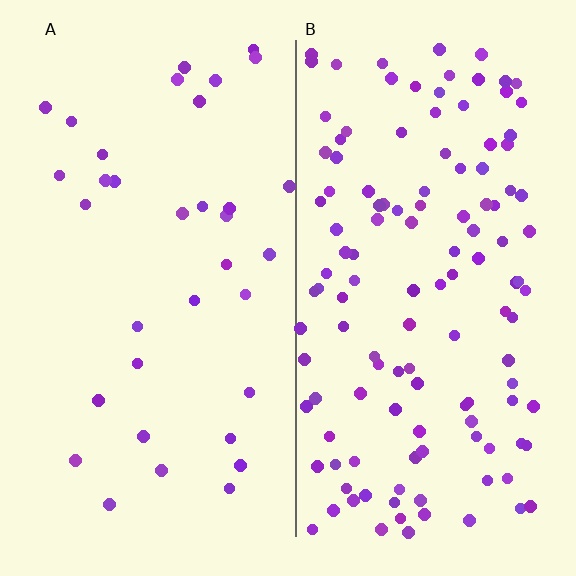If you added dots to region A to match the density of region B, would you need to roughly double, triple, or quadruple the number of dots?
Approximately quadruple.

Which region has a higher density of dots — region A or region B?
B (the right).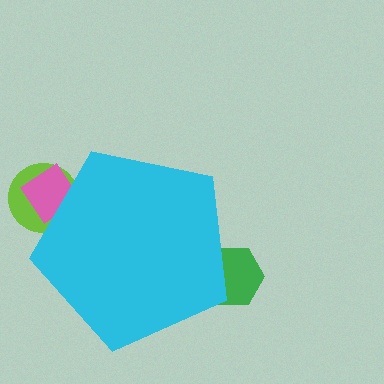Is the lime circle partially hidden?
Yes, the lime circle is partially hidden behind the cyan pentagon.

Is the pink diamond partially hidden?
Yes, the pink diamond is partially hidden behind the cyan pentagon.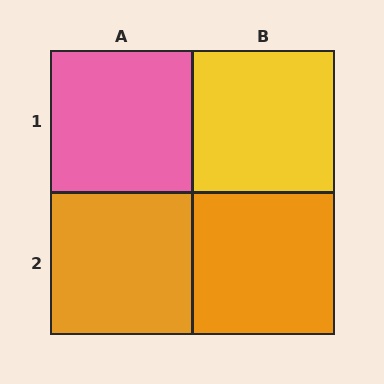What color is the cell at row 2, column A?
Orange.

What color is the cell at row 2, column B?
Orange.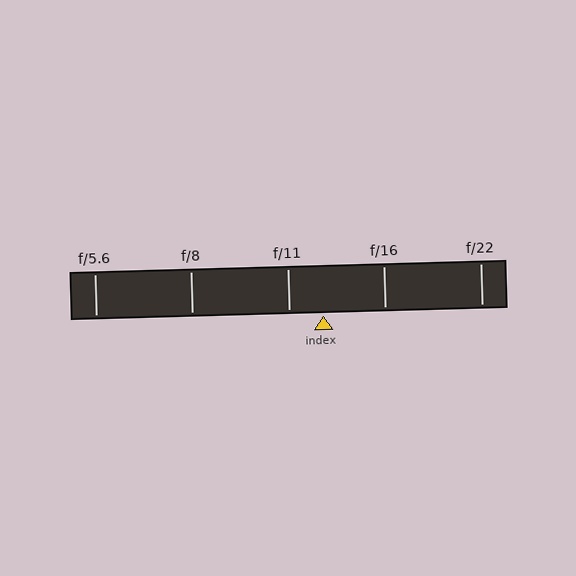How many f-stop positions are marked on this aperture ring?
There are 5 f-stop positions marked.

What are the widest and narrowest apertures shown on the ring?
The widest aperture shown is f/5.6 and the narrowest is f/22.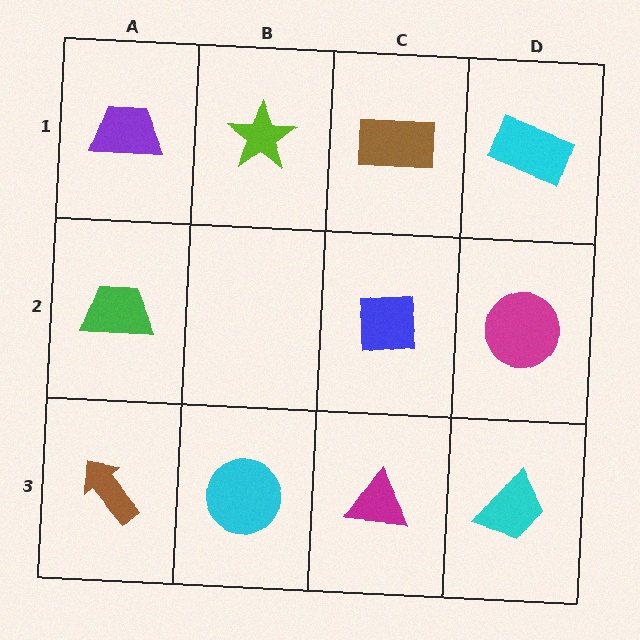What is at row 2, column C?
A blue square.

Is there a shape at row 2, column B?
No, that cell is empty.